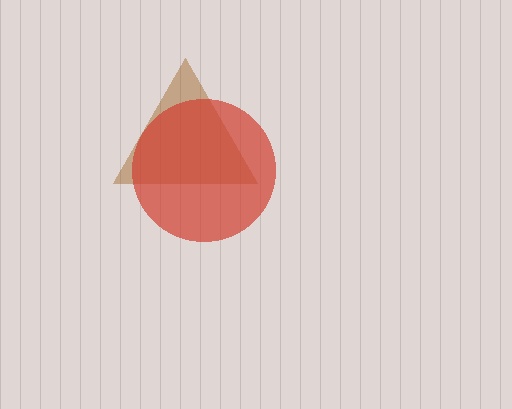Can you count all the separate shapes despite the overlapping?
Yes, there are 2 separate shapes.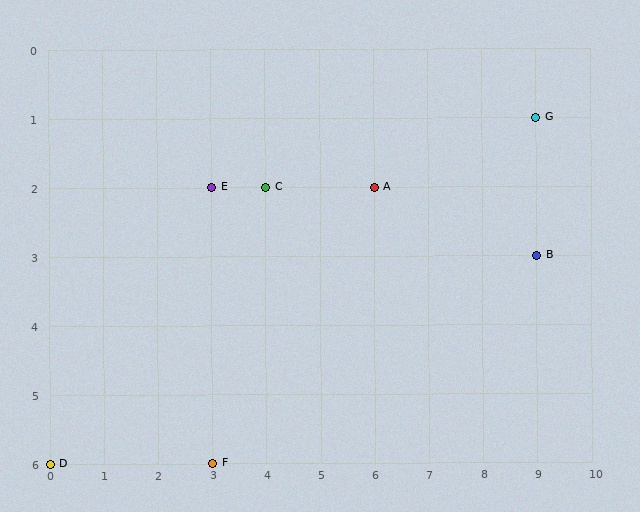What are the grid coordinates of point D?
Point D is at grid coordinates (0, 6).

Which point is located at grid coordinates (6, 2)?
Point A is at (6, 2).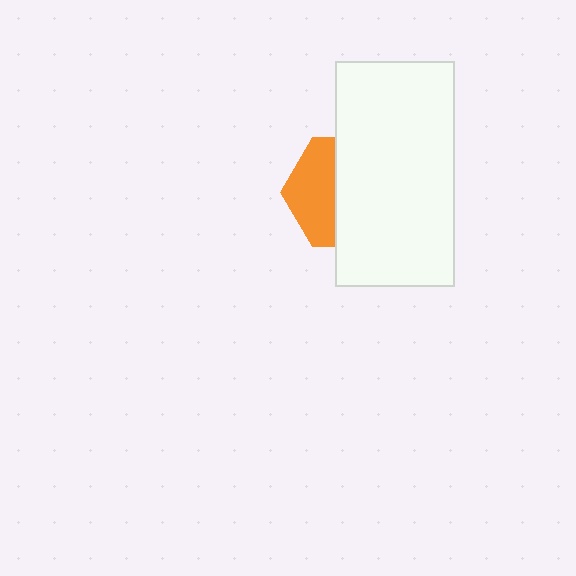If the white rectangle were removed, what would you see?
You would see the complete orange hexagon.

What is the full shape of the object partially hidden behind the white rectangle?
The partially hidden object is an orange hexagon.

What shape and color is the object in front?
The object in front is a white rectangle.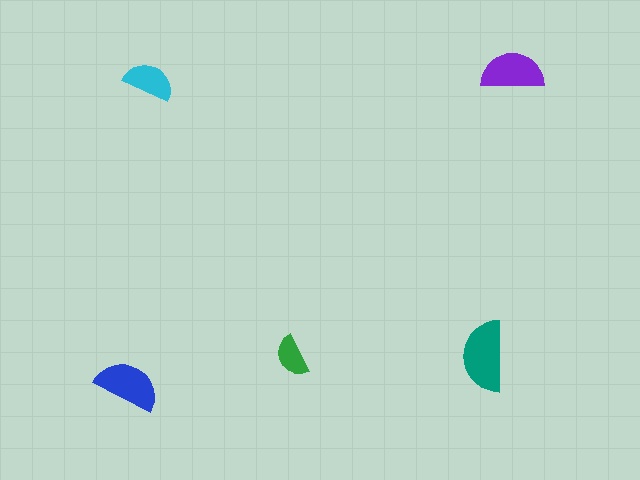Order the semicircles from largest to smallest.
the teal one, the blue one, the purple one, the cyan one, the green one.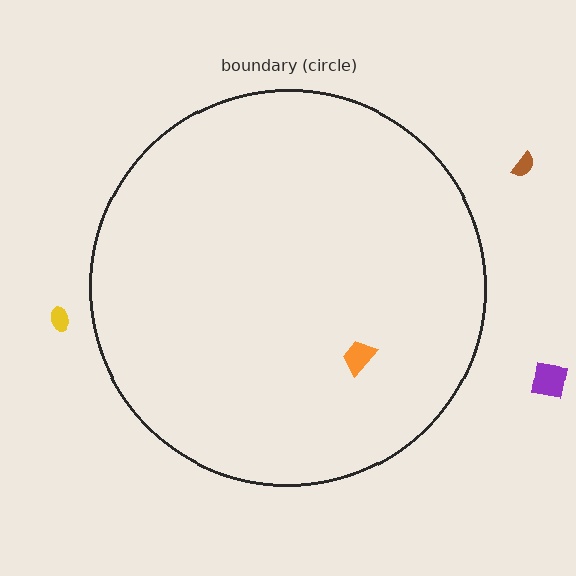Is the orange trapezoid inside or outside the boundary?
Inside.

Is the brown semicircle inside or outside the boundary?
Outside.